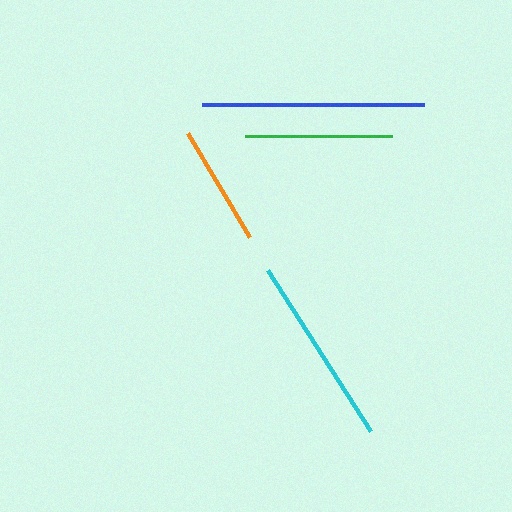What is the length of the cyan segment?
The cyan segment is approximately 191 pixels long.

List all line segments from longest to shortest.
From longest to shortest: blue, cyan, green, orange.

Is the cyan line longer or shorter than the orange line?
The cyan line is longer than the orange line.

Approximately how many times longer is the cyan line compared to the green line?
The cyan line is approximately 1.3 times the length of the green line.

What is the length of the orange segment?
The orange segment is approximately 121 pixels long.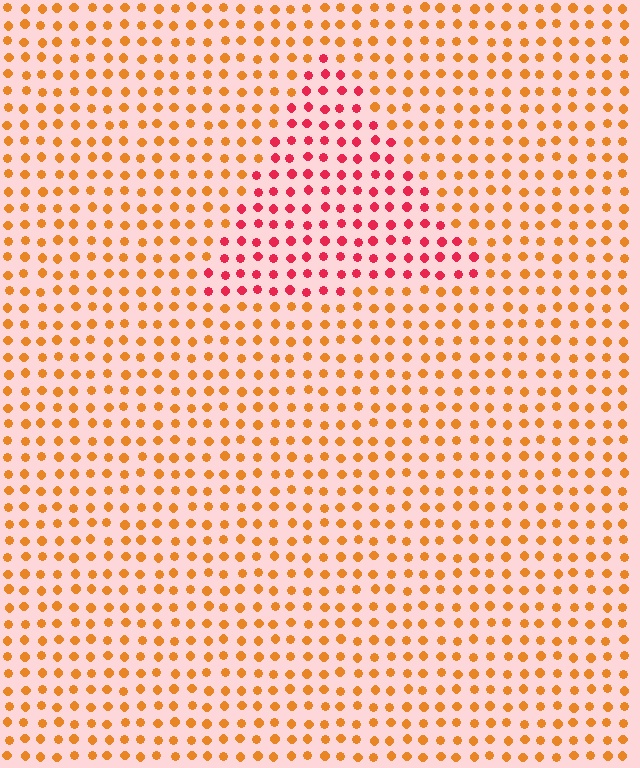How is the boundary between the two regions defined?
The boundary is defined purely by a slight shift in hue (about 43 degrees). Spacing, size, and orientation are identical on both sides.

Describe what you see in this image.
The image is filled with small orange elements in a uniform arrangement. A triangle-shaped region is visible where the elements are tinted to a slightly different hue, forming a subtle color boundary.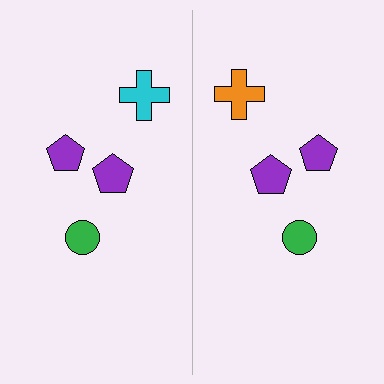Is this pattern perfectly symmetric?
No, the pattern is not perfectly symmetric. The orange cross on the right side breaks the symmetry — its mirror counterpart is cyan.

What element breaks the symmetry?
The orange cross on the right side breaks the symmetry — its mirror counterpart is cyan.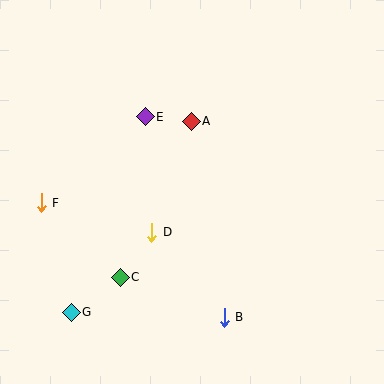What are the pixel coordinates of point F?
Point F is at (41, 203).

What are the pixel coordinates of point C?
Point C is at (120, 277).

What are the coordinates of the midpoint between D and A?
The midpoint between D and A is at (172, 177).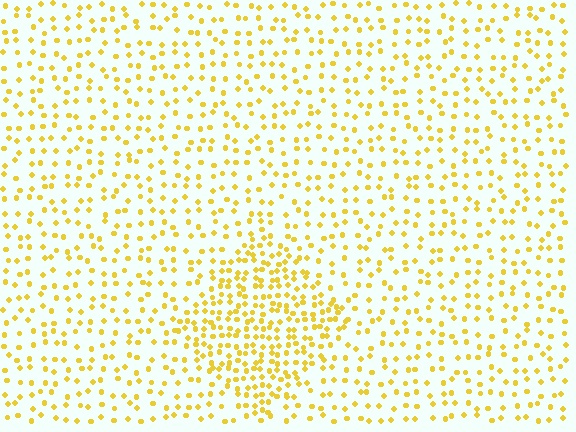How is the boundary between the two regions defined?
The boundary is defined by a change in element density (approximately 2.1x ratio). All elements are the same color, size, and shape.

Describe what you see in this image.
The image contains small yellow elements arranged at two different densities. A diamond-shaped region is visible where the elements are more densely packed than the surrounding area.